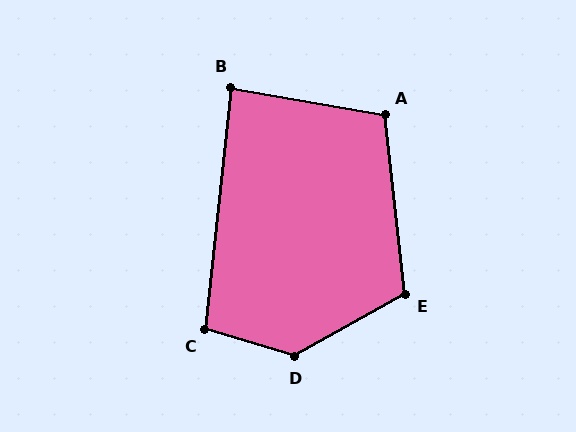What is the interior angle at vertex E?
Approximately 113 degrees (obtuse).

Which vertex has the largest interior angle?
D, at approximately 134 degrees.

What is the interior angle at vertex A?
Approximately 106 degrees (obtuse).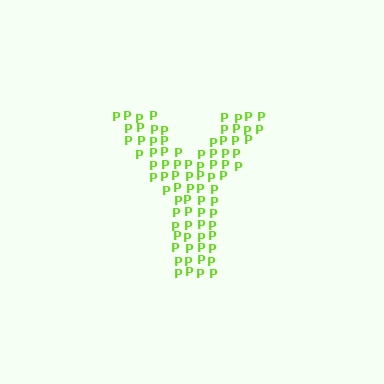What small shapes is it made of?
It is made of small letter P's.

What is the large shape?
The large shape is the letter Y.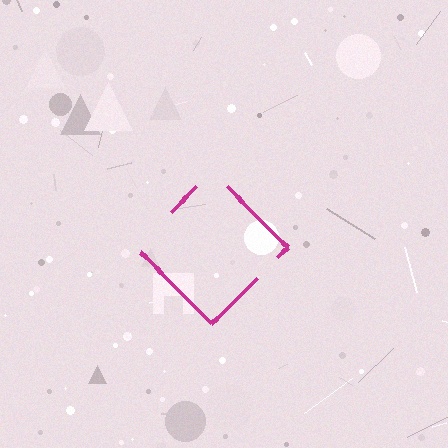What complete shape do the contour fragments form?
The contour fragments form a diamond.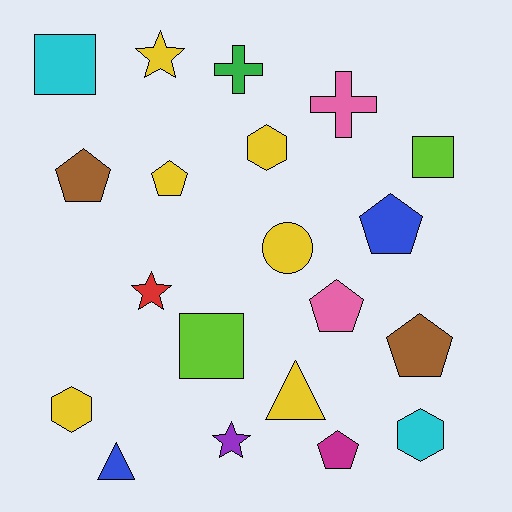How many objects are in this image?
There are 20 objects.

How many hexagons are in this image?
There are 3 hexagons.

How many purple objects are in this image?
There is 1 purple object.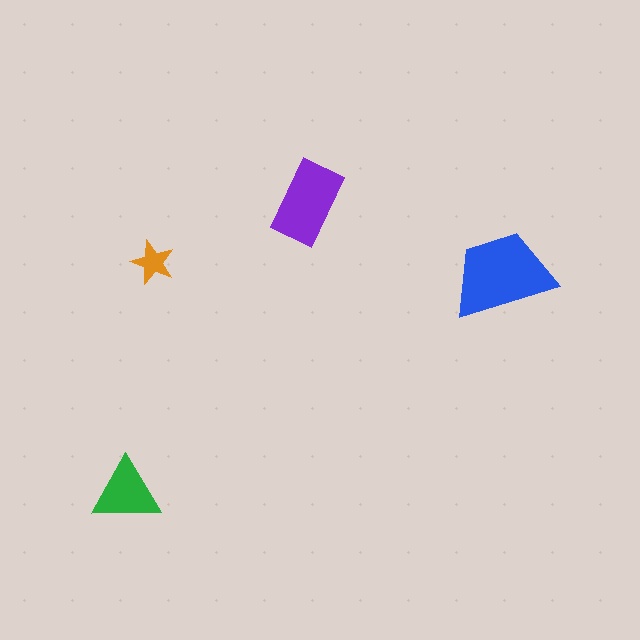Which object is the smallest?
The orange star.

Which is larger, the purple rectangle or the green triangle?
The purple rectangle.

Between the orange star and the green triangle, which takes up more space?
The green triangle.